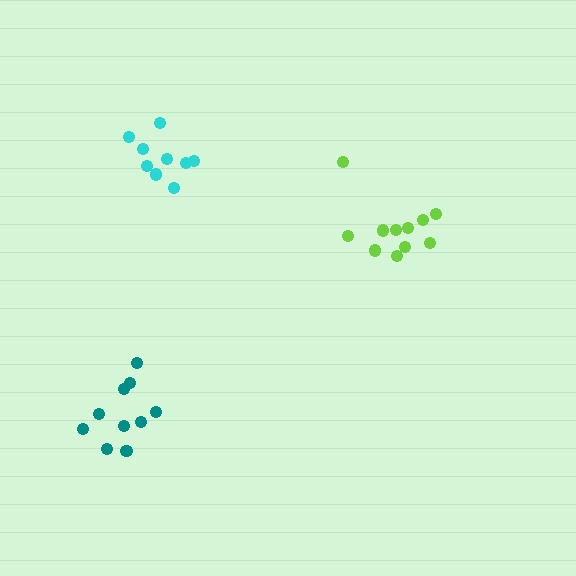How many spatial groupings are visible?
There are 3 spatial groupings.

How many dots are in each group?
Group 1: 9 dots, Group 2: 10 dots, Group 3: 11 dots (30 total).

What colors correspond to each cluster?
The clusters are colored: cyan, teal, lime.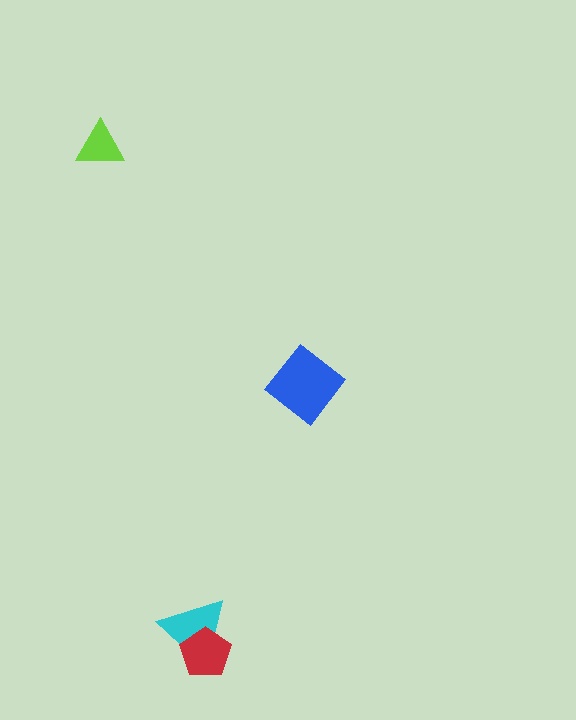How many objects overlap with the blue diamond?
0 objects overlap with the blue diamond.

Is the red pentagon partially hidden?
No, no other shape covers it.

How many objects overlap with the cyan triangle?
1 object overlaps with the cyan triangle.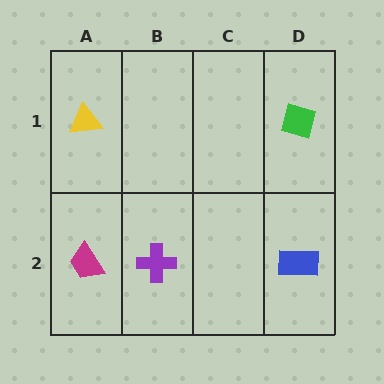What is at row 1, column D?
A green diamond.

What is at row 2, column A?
A magenta trapezoid.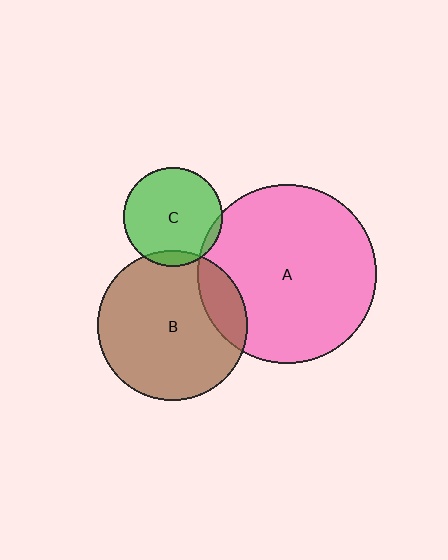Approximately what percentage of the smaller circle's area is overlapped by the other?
Approximately 10%.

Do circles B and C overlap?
Yes.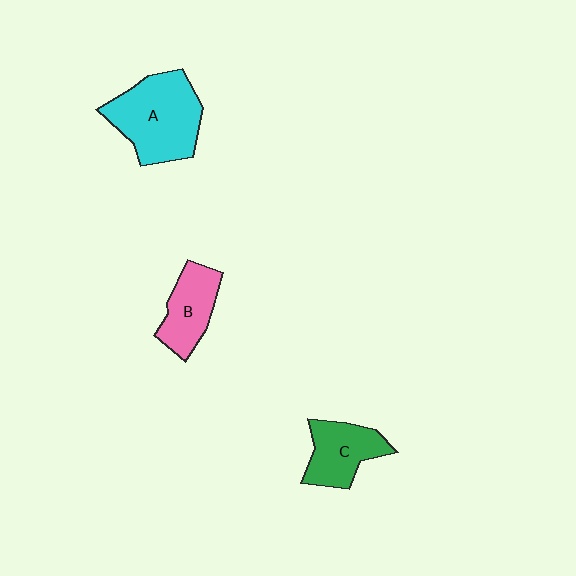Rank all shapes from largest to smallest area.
From largest to smallest: A (cyan), C (green), B (pink).